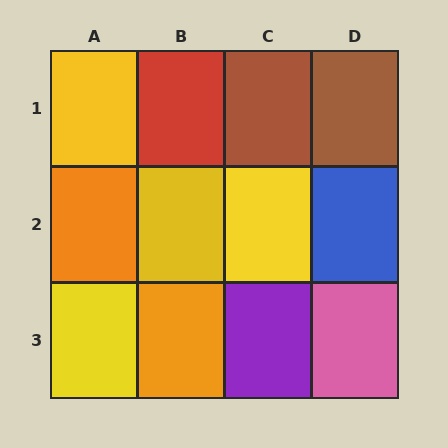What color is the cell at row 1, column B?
Red.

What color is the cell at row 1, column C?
Brown.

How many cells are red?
1 cell is red.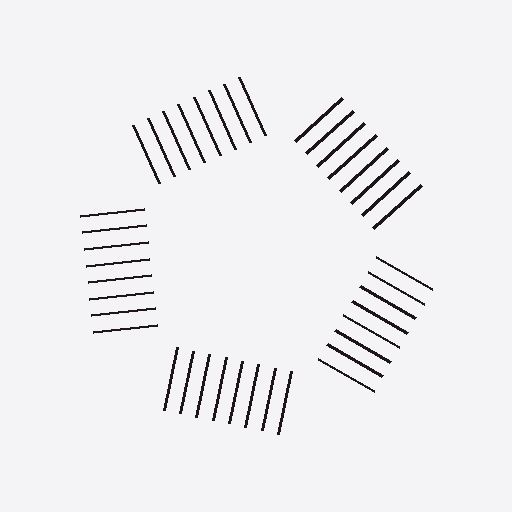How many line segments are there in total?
40 — 8 along each of the 5 edges.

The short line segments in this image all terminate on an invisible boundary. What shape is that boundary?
An illusory pentagon — the line segments terminate on its edges but no continuous stroke is drawn.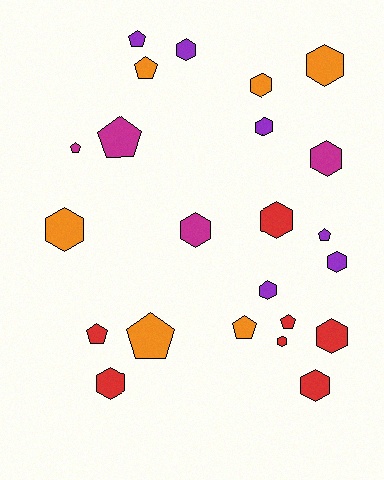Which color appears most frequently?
Red, with 7 objects.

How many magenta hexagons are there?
There are 2 magenta hexagons.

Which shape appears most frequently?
Hexagon, with 14 objects.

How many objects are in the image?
There are 23 objects.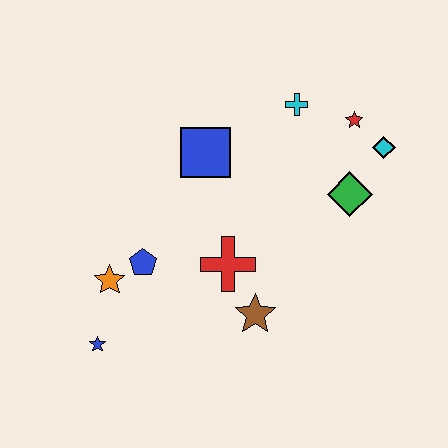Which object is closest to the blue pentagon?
The orange star is closest to the blue pentagon.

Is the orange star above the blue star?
Yes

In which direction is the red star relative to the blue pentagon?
The red star is to the right of the blue pentagon.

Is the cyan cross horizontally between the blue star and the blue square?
No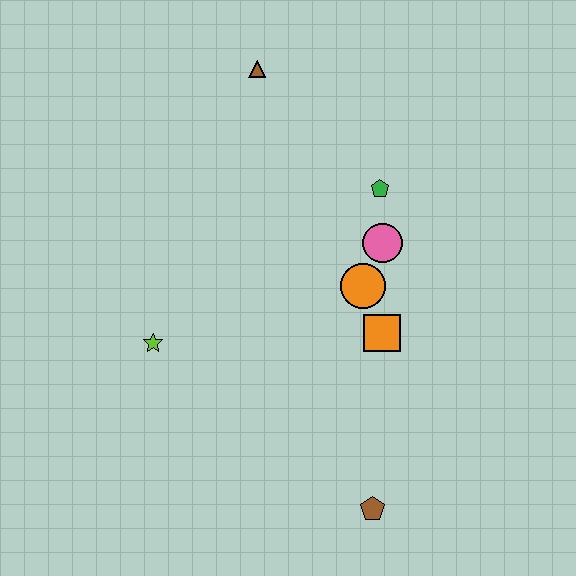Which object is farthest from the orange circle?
The brown triangle is farthest from the orange circle.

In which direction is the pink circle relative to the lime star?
The pink circle is to the right of the lime star.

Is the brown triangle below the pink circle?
No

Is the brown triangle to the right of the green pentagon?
No